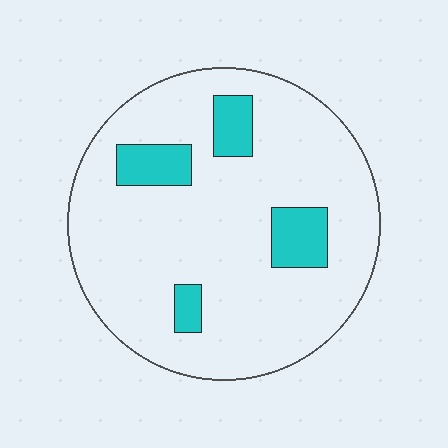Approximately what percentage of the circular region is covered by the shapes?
Approximately 15%.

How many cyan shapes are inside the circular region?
4.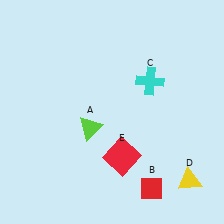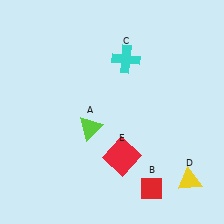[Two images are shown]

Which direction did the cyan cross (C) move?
The cyan cross (C) moved left.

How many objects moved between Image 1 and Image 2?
1 object moved between the two images.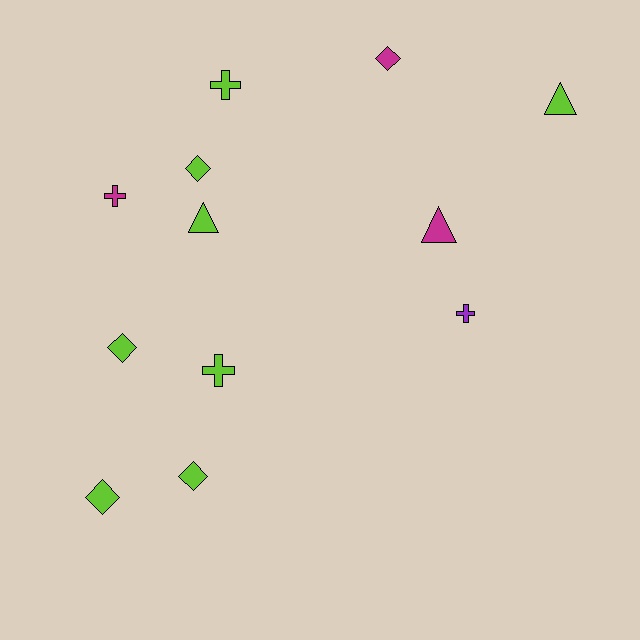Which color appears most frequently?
Lime, with 8 objects.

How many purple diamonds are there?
There are no purple diamonds.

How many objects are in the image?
There are 12 objects.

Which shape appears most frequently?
Diamond, with 5 objects.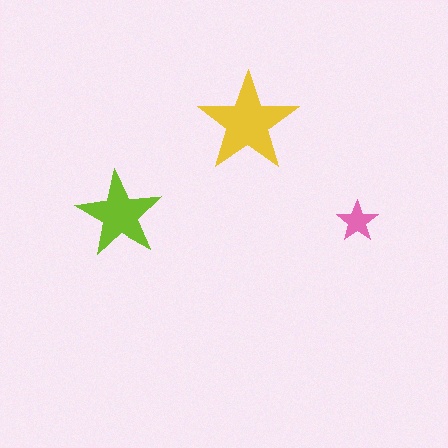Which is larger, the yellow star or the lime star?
The yellow one.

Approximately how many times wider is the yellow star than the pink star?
About 2.5 times wider.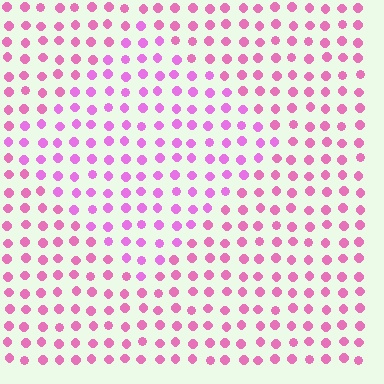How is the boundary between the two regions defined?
The boundary is defined purely by a slight shift in hue (about 23 degrees). Spacing, size, and orientation are identical on both sides.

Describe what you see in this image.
The image is filled with small pink elements in a uniform arrangement. A diamond-shaped region is visible where the elements are tinted to a slightly different hue, forming a subtle color boundary.